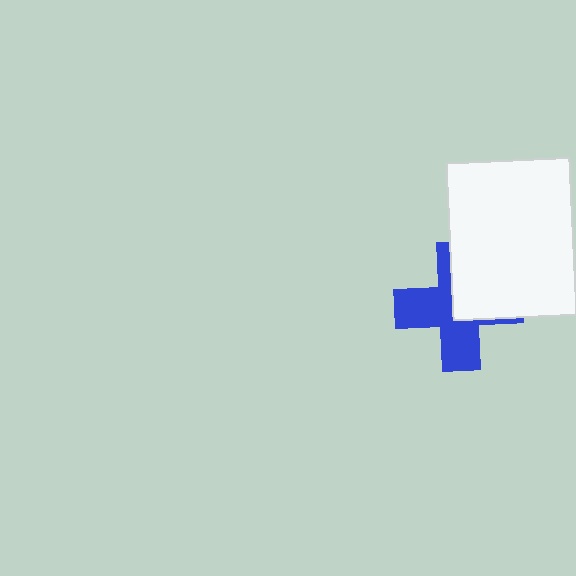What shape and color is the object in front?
The object in front is a white rectangle.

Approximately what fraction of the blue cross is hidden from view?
Roughly 42% of the blue cross is hidden behind the white rectangle.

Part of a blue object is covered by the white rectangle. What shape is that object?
It is a cross.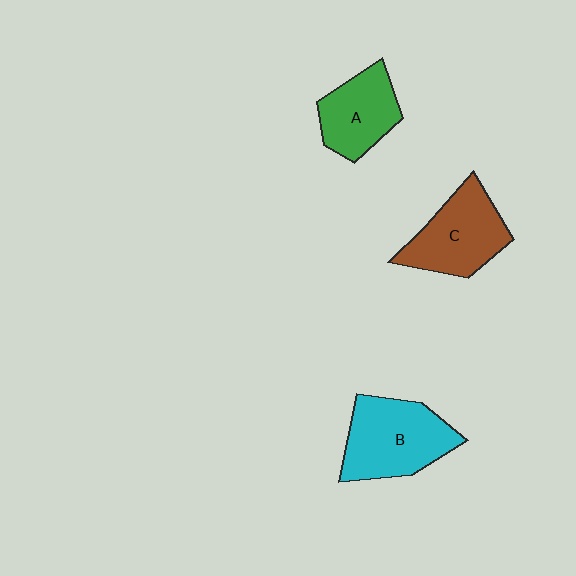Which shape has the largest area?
Shape B (cyan).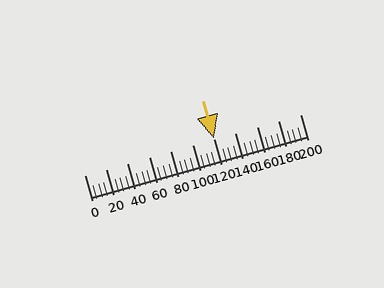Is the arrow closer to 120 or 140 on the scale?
The arrow is closer to 120.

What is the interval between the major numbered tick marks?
The major tick marks are spaced 20 units apart.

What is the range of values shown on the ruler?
The ruler shows values from 0 to 200.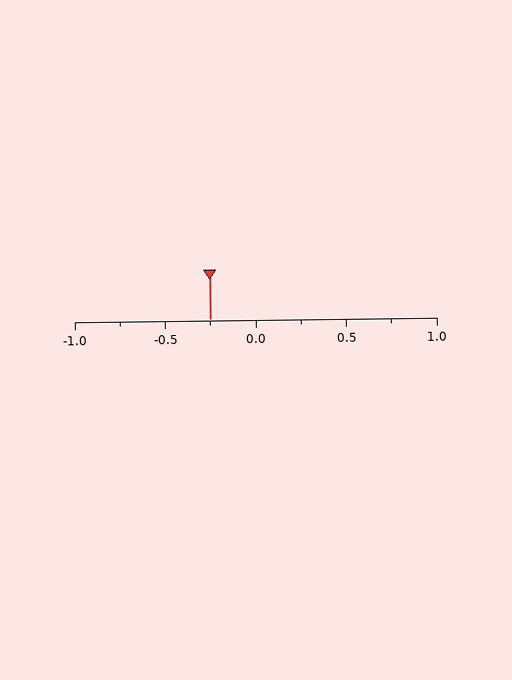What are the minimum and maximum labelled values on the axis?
The axis runs from -1.0 to 1.0.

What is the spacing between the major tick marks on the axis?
The major ticks are spaced 0.5 apart.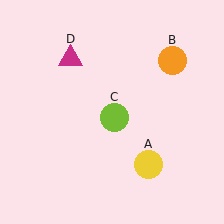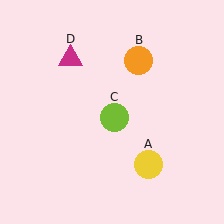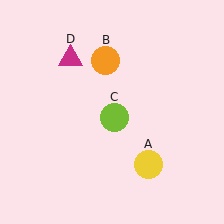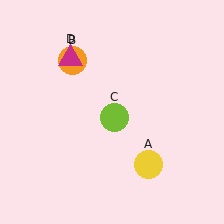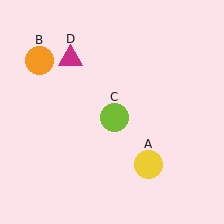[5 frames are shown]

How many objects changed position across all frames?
1 object changed position: orange circle (object B).